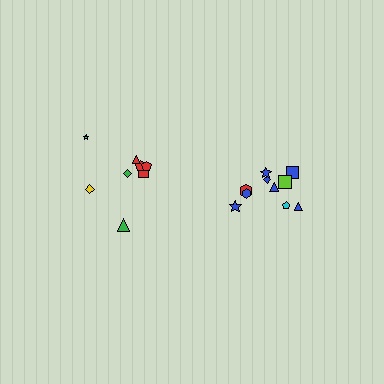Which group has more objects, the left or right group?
The right group.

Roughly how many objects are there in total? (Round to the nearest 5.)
Roughly 20 objects in total.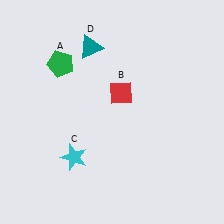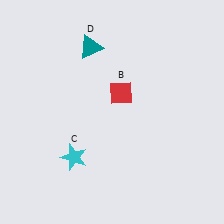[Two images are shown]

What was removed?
The green pentagon (A) was removed in Image 2.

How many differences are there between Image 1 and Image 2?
There is 1 difference between the two images.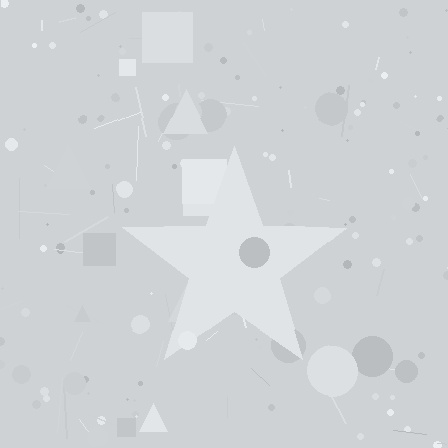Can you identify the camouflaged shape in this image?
The camouflaged shape is a star.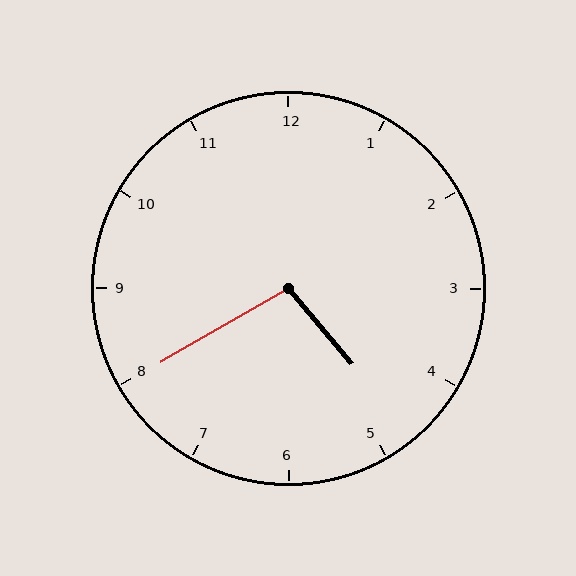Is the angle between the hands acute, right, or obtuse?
It is obtuse.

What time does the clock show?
4:40.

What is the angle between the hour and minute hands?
Approximately 100 degrees.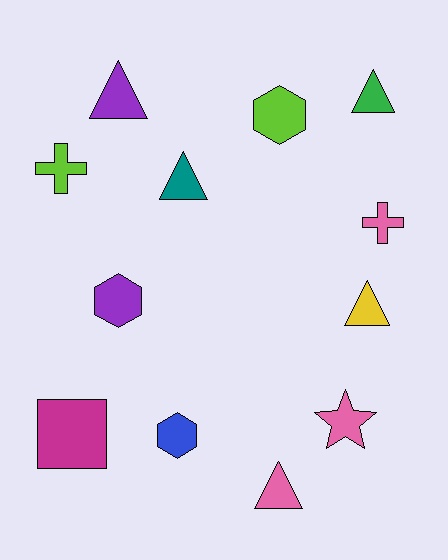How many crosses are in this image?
There are 2 crosses.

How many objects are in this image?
There are 12 objects.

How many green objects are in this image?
There is 1 green object.